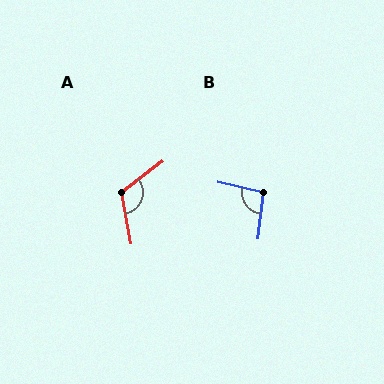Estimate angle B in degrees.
Approximately 97 degrees.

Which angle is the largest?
A, at approximately 116 degrees.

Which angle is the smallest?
B, at approximately 97 degrees.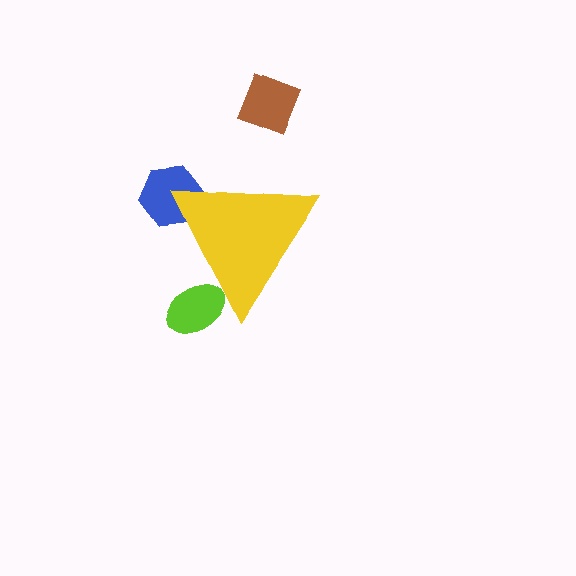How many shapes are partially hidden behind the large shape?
2 shapes are partially hidden.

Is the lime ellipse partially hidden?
Yes, the lime ellipse is partially hidden behind the yellow triangle.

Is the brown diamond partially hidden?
No, the brown diamond is fully visible.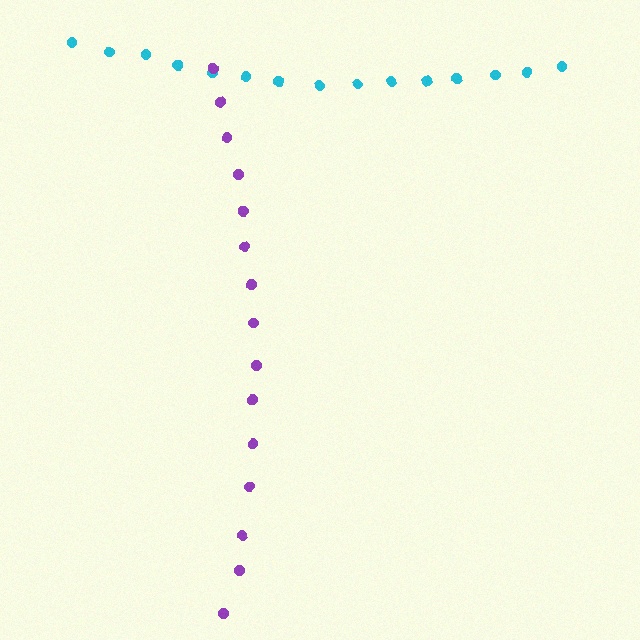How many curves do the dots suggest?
There are 2 distinct paths.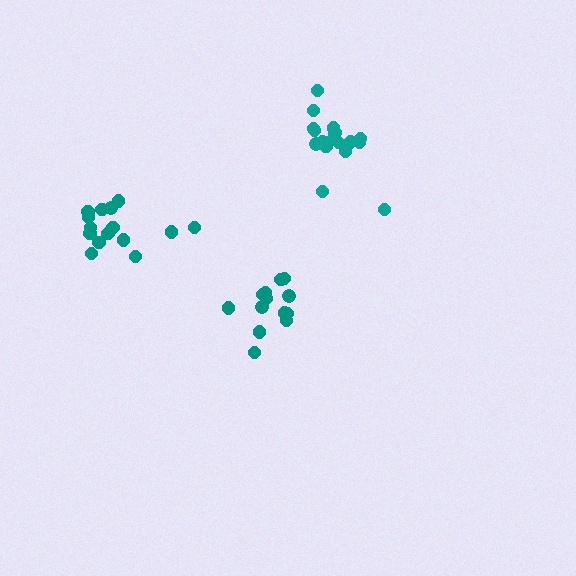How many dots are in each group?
Group 1: 19 dots, Group 2: 13 dots, Group 3: 15 dots (47 total).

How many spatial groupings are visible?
There are 3 spatial groupings.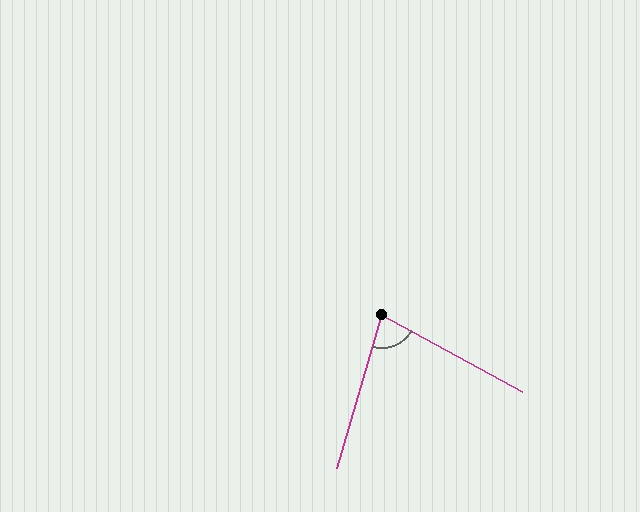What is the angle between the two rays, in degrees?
Approximately 77 degrees.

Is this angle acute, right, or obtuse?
It is acute.